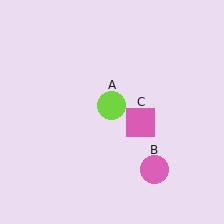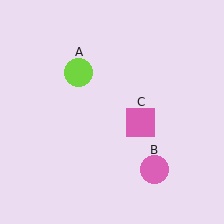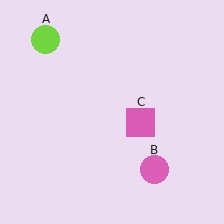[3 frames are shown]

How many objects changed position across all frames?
1 object changed position: lime circle (object A).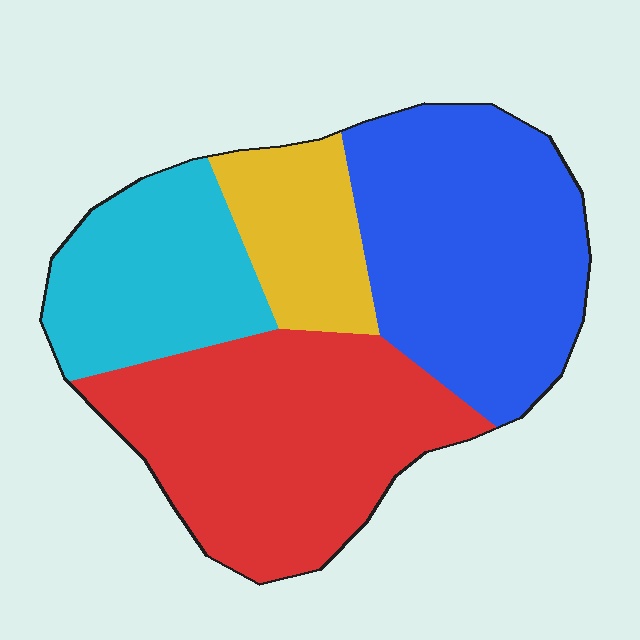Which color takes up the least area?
Yellow, at roughly 15%.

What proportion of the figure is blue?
Blue covers 33% of the figure.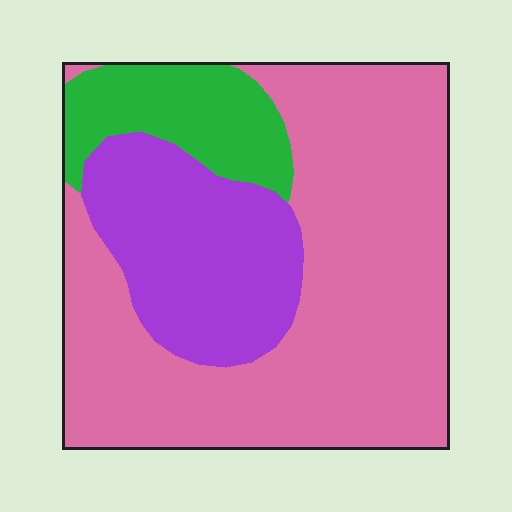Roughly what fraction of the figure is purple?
Purple takes up less than a quarter of the figure.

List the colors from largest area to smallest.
From largest to smallest: pink, purple, green.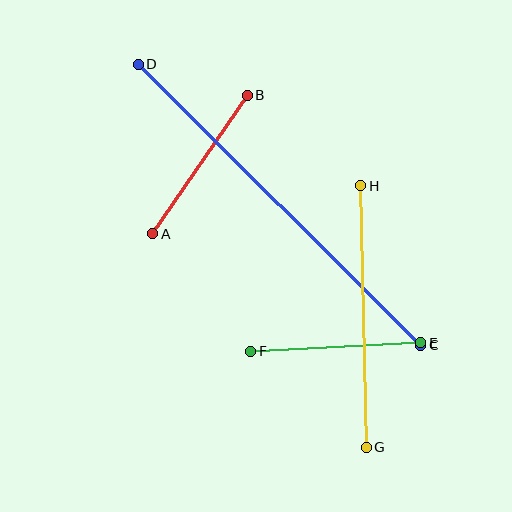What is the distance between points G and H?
The distance is approximately 261 pixels.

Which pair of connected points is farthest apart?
Points C and D are farthest apart.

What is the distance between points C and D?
The distance is approximately 398 pixels.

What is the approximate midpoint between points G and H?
The midpoint is at approximately (364, 316) pixels.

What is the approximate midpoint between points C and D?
The midpoint is at approximately (279, 205) pixels.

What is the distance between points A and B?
The distance is approximately 168 pixels.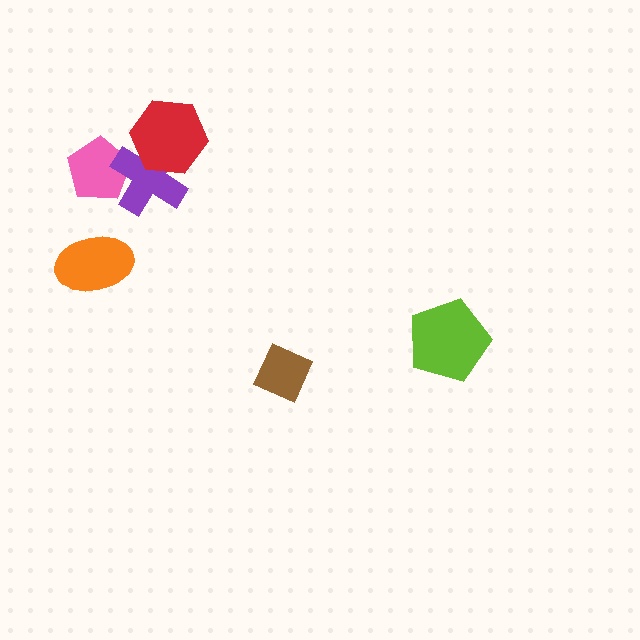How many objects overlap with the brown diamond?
0 objects overlap with the brown diamond.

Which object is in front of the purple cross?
The red hexagon is in front of the purple cross.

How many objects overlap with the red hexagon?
1 object overlaps with the red hexagon.